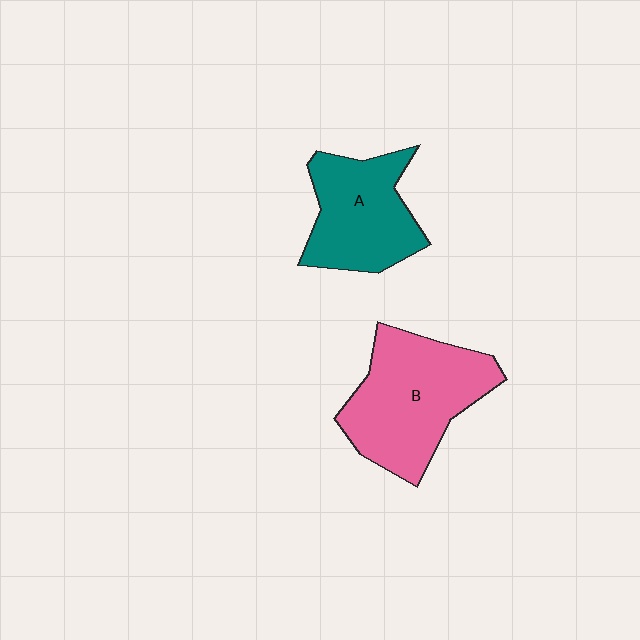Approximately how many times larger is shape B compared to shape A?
Approximately 1.3 times.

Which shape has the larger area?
Shape B (pink).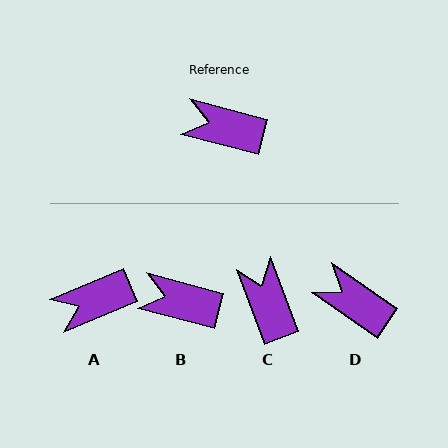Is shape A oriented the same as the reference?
No, it is off by about 37 degrees.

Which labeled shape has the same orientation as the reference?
B.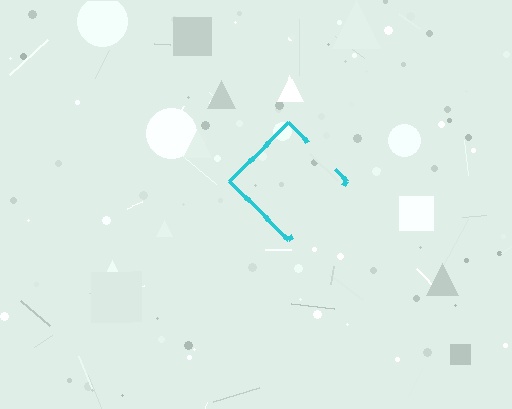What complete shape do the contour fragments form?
The contour fragments form a diamond.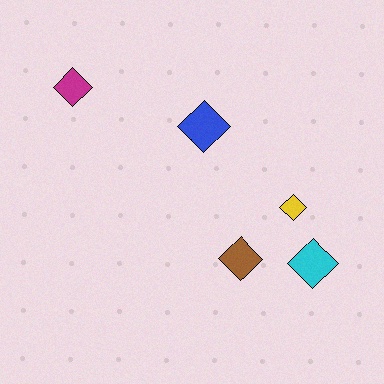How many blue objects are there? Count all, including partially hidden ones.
There is 1 blue object.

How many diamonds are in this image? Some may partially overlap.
There are 5 diamonds.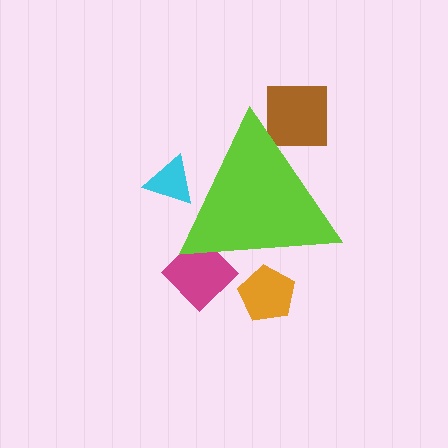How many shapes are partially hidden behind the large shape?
4 shapes are partially hidden.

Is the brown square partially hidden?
Yes, the brown square is partially hidden behind the lime triangle.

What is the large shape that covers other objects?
A lime triangle.